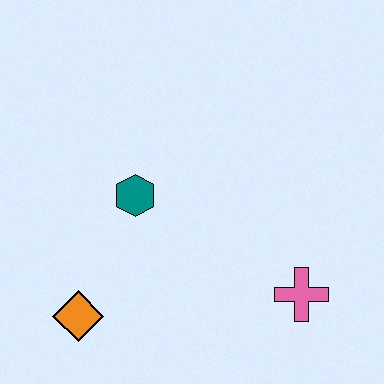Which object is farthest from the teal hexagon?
The pink cross is farthest from the teal hexagon.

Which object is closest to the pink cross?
The teal hexagon is closest to the pink cross.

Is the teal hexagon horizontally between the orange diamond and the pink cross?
Yes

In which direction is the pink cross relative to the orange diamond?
The pink cross is to the right of the orange diamond.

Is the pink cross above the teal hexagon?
No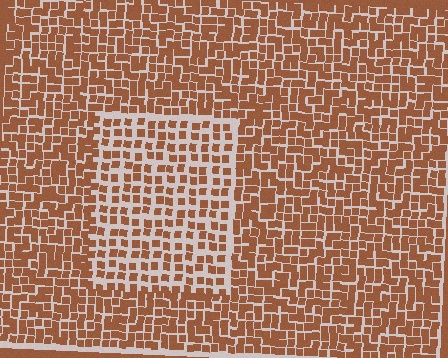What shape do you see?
I see a rectangle.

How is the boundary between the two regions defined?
The boundary is defined by a change in element density (approximately 1.7x ratio). All elements are the same color, size, and shape.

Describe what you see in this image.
The image contains small brown elements arranged at two different densities. A rectangle-shaped region is visible where the elements are less densely packed than the surrounding area.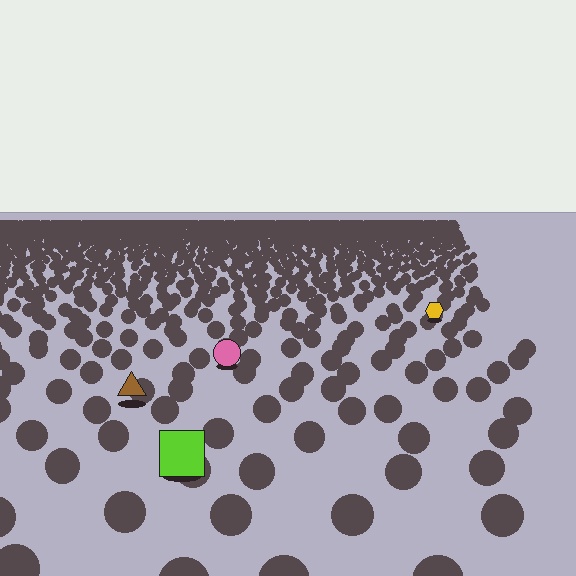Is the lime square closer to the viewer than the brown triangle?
Yes. The lime square is closer — you can tell from the texture gradient: the ground texture is coarser near it.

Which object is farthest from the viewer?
The yellow hexagon is farthest from the viewer. It appears smaller and the ground texture around it is denser.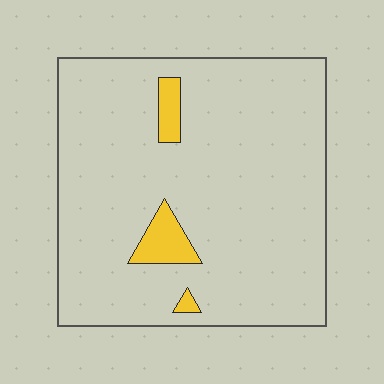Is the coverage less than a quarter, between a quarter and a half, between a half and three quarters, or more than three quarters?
Less than a quarter.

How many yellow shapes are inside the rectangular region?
3.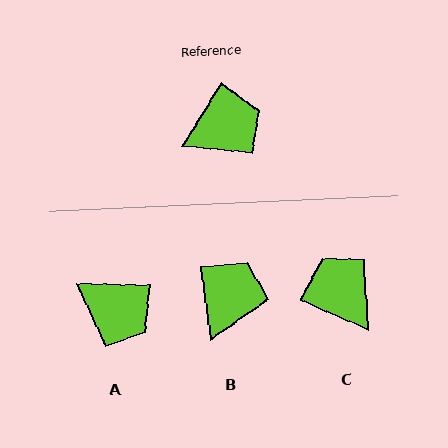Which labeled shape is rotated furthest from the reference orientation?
C, about 98 degrees away.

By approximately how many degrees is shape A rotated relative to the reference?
Approximately 60 degrees clockwise.